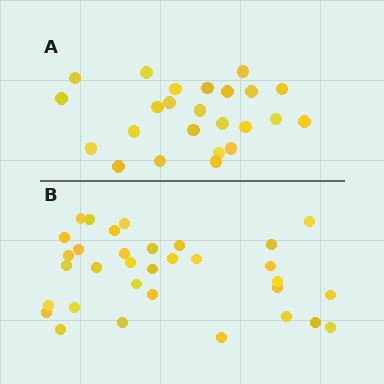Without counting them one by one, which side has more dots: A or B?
Region B (the bottom region) has more dots.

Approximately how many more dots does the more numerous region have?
Region B has roughly 8 or so more dots than region A.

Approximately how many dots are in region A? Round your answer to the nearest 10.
About 20 dots. (The exact count is 24, which rounds to 20.)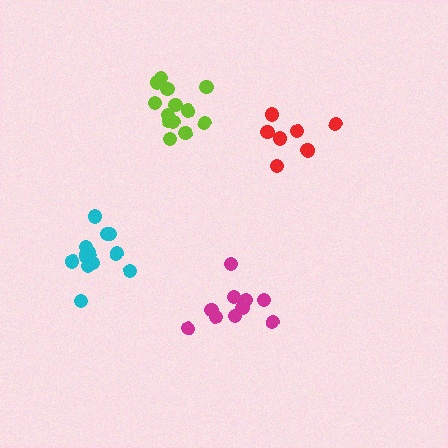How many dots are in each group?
Group 1: 14 dots, Group 2: 10 dots, Group 3: 8 dots, Group 4: 13 dots (45 total).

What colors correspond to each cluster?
The clusters are colored: cyan, magenta, red, lime.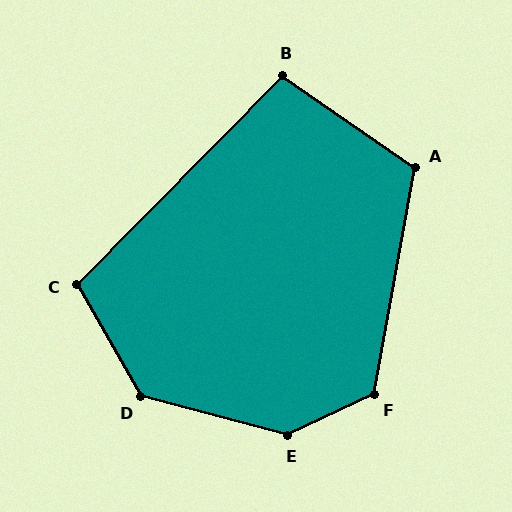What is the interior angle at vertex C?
Approximately 105 degrees (obtuse).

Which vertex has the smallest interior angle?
B, at approximately 100 degrees.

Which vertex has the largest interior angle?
E, at approximately 140 degrees.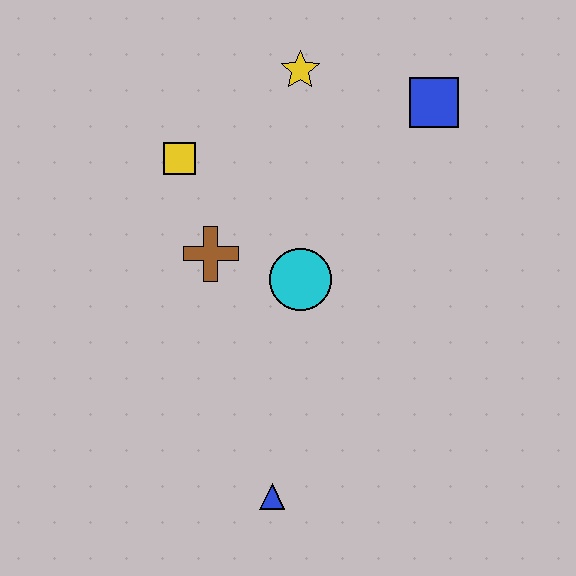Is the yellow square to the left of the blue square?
Yes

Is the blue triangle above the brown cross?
No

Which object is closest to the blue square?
The yellow star is closest to the blue square.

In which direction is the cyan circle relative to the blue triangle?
The cyan circle is above the blue triangle.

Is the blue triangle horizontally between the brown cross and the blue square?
Yes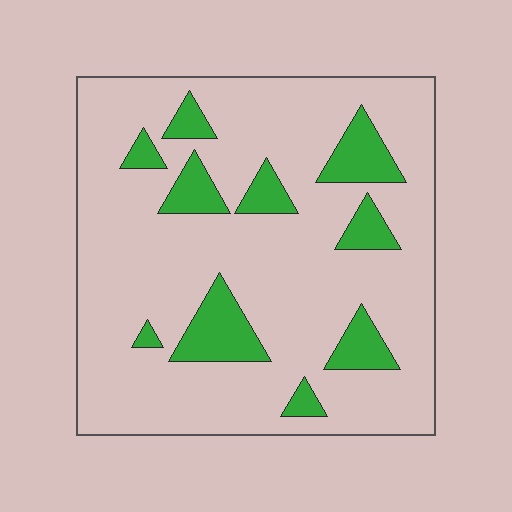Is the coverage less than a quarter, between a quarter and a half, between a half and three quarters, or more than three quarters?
Less than a quarter.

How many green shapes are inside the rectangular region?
10.